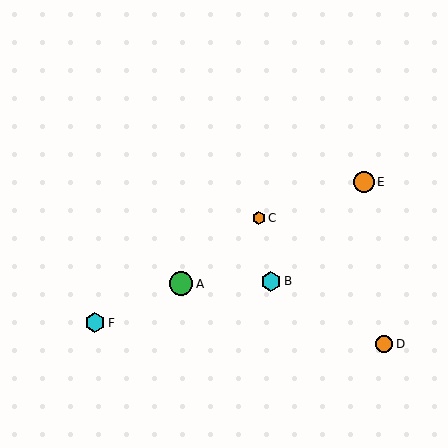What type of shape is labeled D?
Shape D is an orange circle.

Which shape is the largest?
The green circle (labeled A) is the largest.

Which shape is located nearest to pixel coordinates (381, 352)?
The orange circle (labeled D) at (384, 344) is nearest to that location.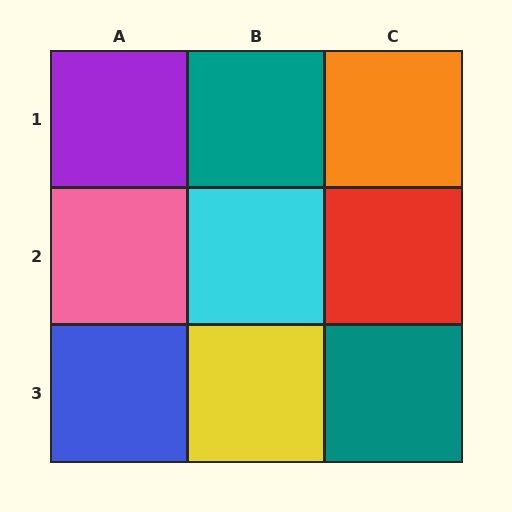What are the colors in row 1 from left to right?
Purple, teal, orange.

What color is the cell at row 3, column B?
Yellow.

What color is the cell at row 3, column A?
Blue.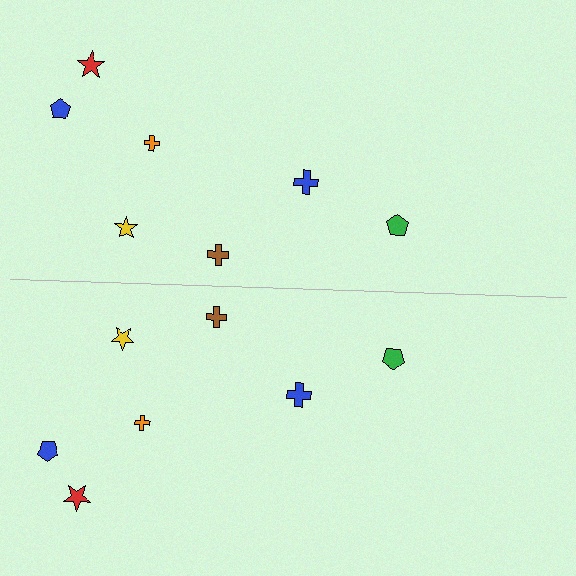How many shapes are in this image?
There are 14 shapes in this image.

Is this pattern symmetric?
Yes, this pattern has bilateral (reflection) symmetry.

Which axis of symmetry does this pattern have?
The pattern has a horizontal axis of symmetry running through the center of the image.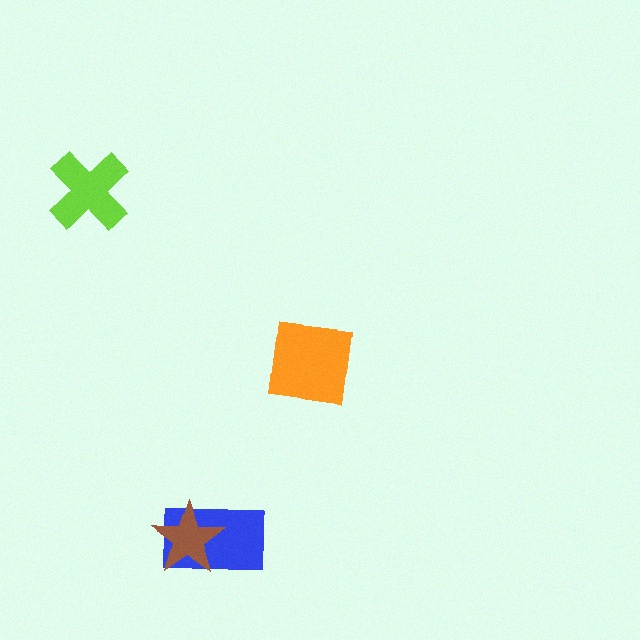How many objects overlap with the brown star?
1 object overlaps with the brown star.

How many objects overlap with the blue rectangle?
1 object overlaps with the blue rectangle.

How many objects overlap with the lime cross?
0 objects overlap with the lime cross.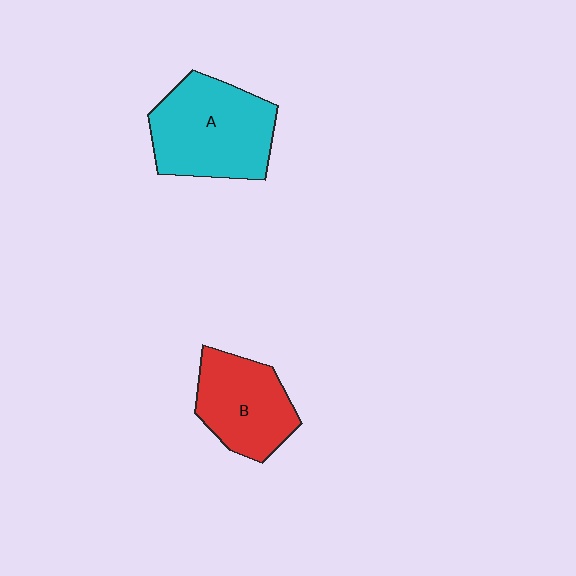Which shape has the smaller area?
Shape B (red).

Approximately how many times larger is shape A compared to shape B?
Approximately 1.3 times.